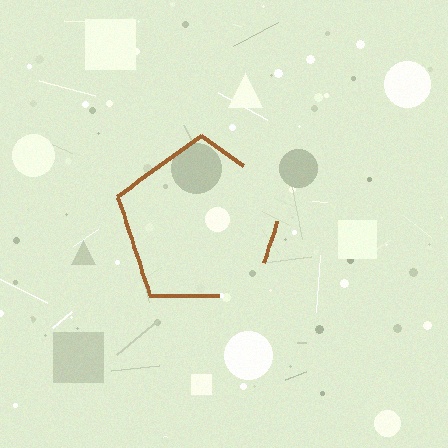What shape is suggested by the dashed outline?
The dashed outline suggests a pentagon.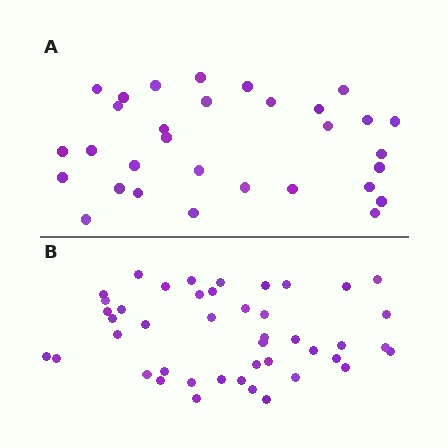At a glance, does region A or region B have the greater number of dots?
Region B (the bottom region) has more dots.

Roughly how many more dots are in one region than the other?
Region B has approximately 15 more dots than region A.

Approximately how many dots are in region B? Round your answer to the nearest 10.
About 40 dots. (The exact count is 44, which rounds to 40.)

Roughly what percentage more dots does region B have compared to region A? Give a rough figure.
About 40% more.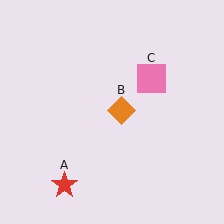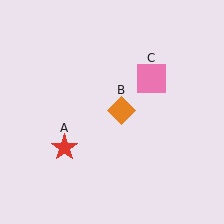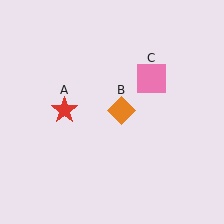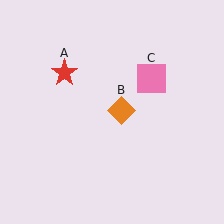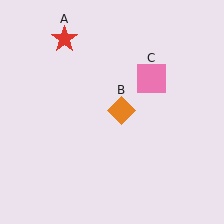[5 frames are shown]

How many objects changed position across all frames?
1 object changed position: red star (object A).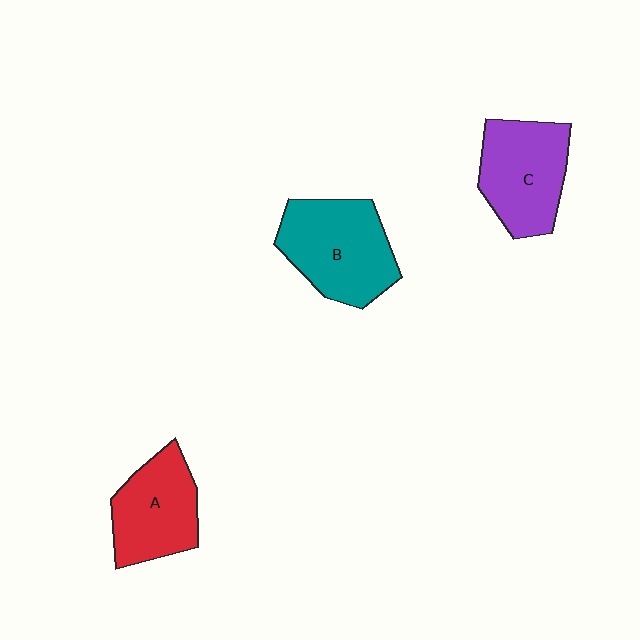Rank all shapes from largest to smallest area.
From largest to smallest: B (teal), C (purple), A (red).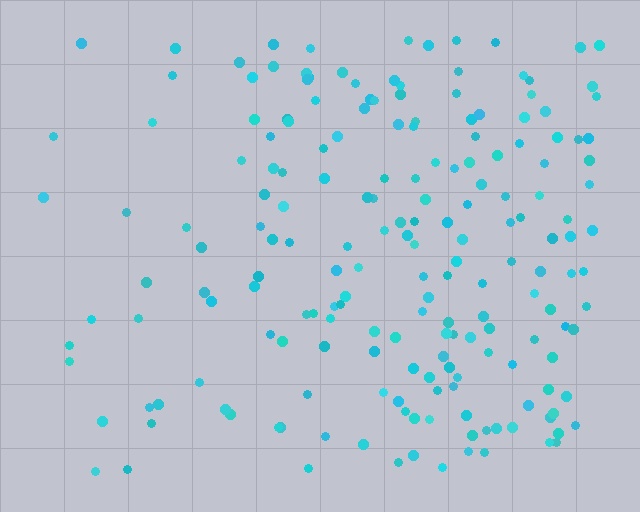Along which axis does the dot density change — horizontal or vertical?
Horizontal.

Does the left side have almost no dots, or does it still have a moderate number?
Still a moderate number, just noticeably fewer than the right.